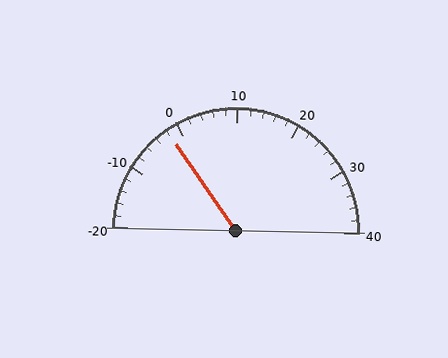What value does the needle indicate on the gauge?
The needle indicates approximately -2.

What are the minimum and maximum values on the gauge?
The gauge ranges from -20 to 40.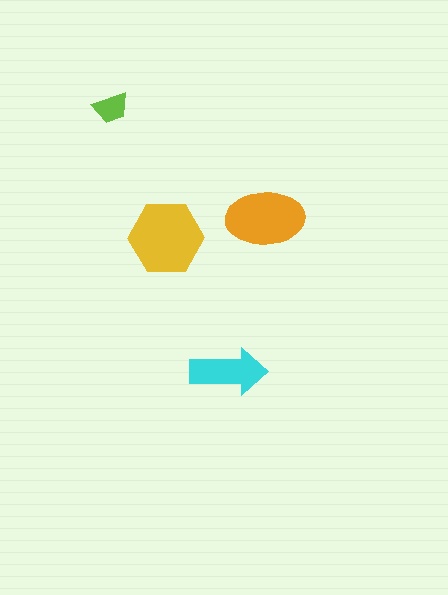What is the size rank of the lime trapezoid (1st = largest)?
4th.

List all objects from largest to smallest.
The yellow hexagon, the orange ellipse, the cyan arrow, the lime trapezoid.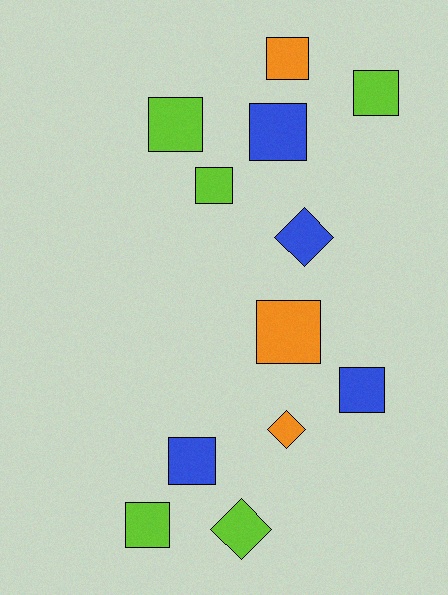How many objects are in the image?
There are 12 objects.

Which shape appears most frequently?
Square, with 9 objects.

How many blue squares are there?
There are 3 blue squares.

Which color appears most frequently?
Lime, with 5 objects.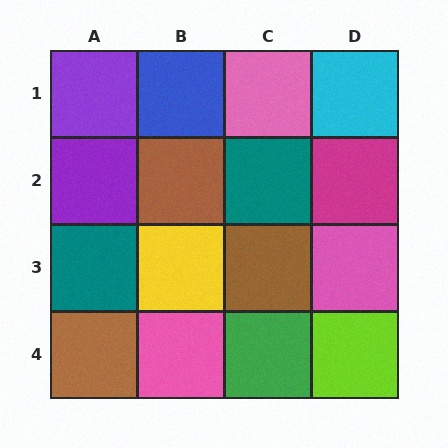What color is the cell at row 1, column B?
Blue.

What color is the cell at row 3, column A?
Teal.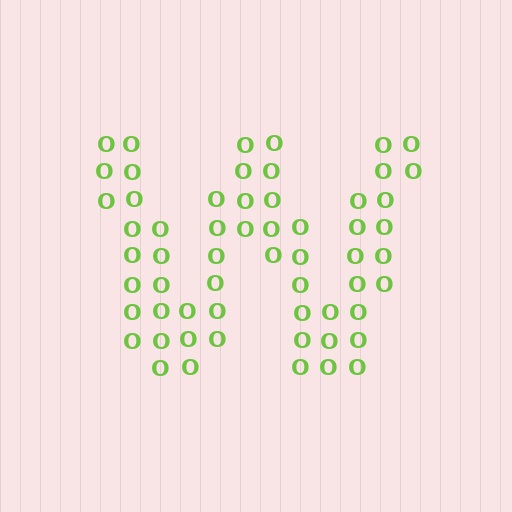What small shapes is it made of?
It is made of small letter O's.